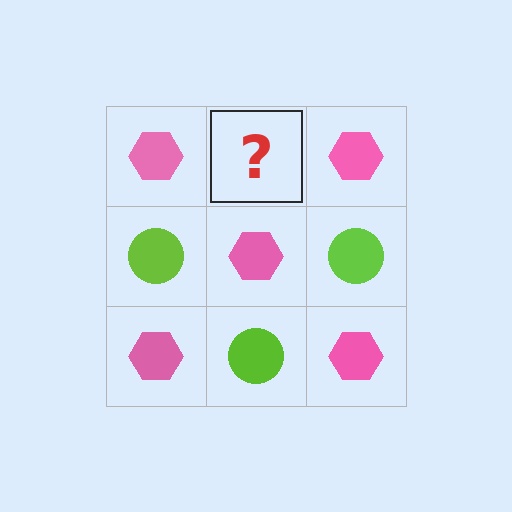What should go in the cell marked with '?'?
The missing cell should contain a lime circle.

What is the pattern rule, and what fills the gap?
The rule is that it alternates pink hexagon and lime circle in a checkerboard pattern. The gap should be filled with a lime circle.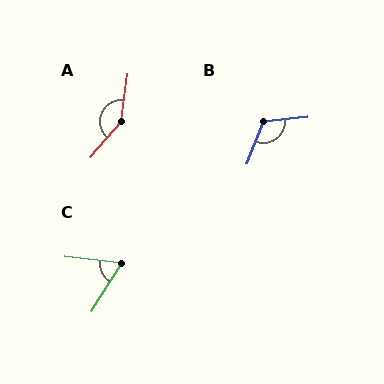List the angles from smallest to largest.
C (64°), B (117°), A (147°).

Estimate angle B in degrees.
Approximately 117 degrees.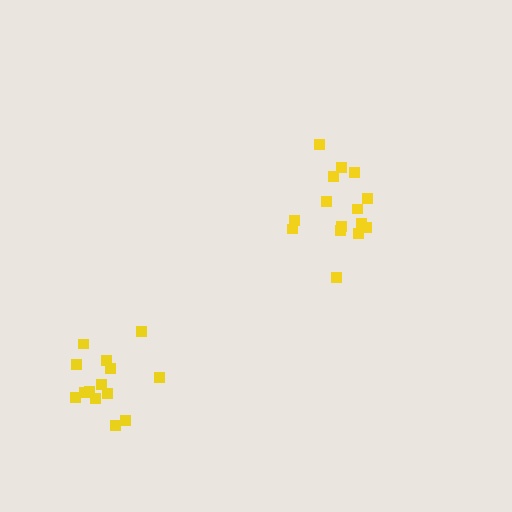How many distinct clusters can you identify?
There are 2 distinct clusters.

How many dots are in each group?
Group 1: 15 dots, Group 2: 14 dots (29 total).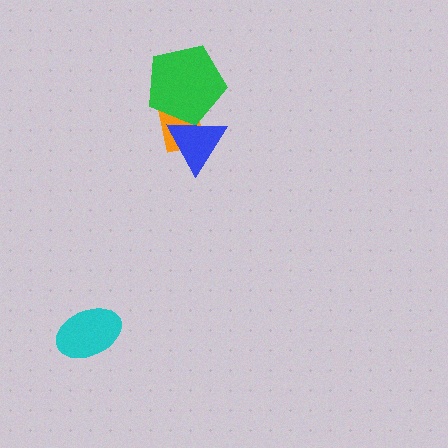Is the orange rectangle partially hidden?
Yes, it is partially covered by another shape.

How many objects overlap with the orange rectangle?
2 objects overlap with the orange rectangle.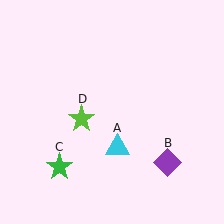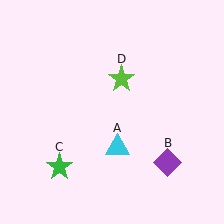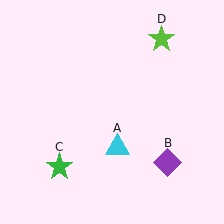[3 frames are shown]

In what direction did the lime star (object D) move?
The lime star (object D) moved up and to the right.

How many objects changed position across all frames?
1 object changed position: lime star (object D).